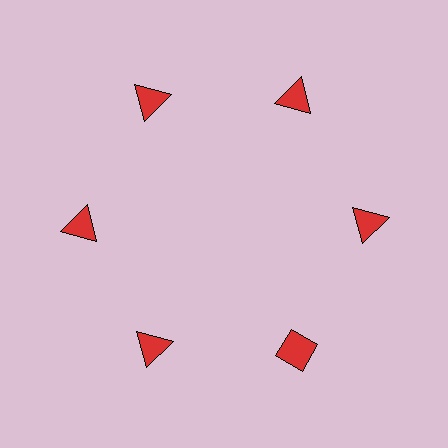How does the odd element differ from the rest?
It has a different shape: diamond instead of triangle.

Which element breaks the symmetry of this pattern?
The red diamond at roughly the 5 o'clock position breaks the symmetry. All other shapes are red triangles.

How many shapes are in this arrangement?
There are 6 shapes arranged in a ring pattern.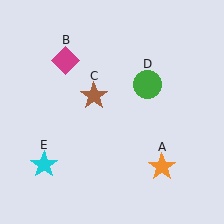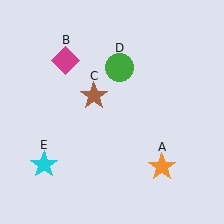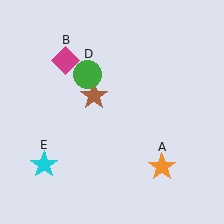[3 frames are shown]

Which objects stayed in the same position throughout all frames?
Orange star (object A) and magenta diamond (object B) and brown star (object C) and cyan star (object E) remained stationary.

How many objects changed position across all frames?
1 object changed position: green circle (object D).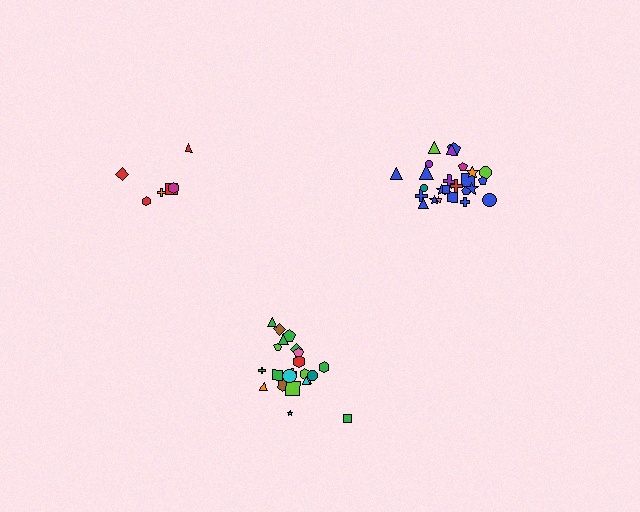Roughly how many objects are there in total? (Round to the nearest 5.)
Roughly 55 objects in total.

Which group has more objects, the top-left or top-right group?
The top-right group.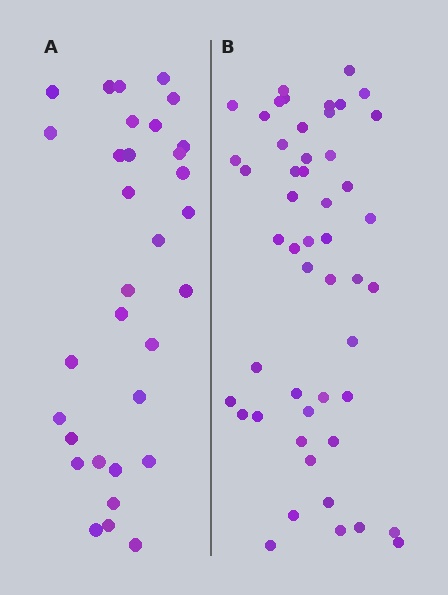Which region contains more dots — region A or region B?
Region B (the right region) has more dots.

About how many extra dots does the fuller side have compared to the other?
Region B has approximately 20 more dots than region A.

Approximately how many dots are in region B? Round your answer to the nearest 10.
About 50 dots.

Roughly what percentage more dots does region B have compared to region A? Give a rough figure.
About 55% more.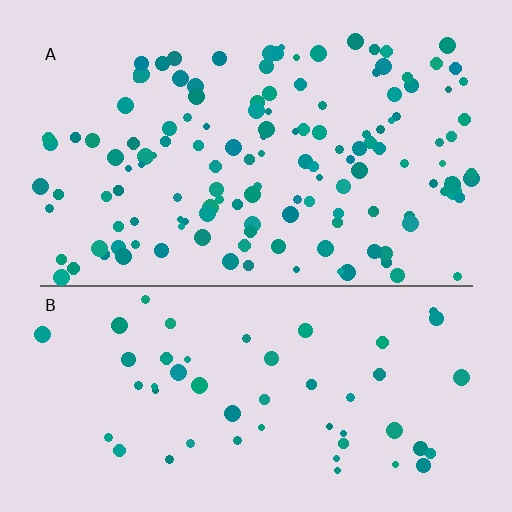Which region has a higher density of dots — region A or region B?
A (the top).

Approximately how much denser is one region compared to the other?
Approximately 2.6× — region A over region B.